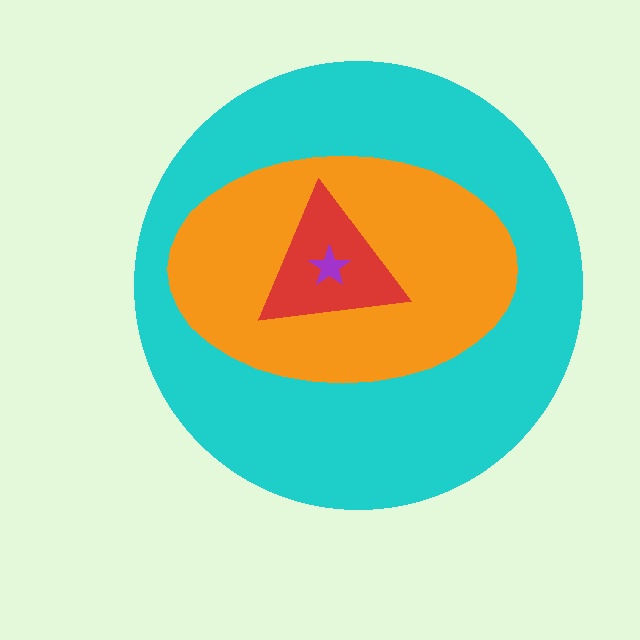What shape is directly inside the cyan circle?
The orange ellipse.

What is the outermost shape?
The cyan circle.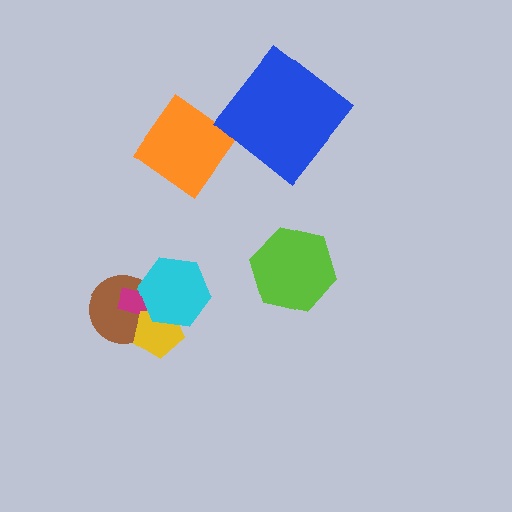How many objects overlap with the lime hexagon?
0 objects overlap with the lime hexagon.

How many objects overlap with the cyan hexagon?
3 objects overlap with the cyan hexagon.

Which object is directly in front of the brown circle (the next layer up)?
The magenta cross is directly in front of the brown circle.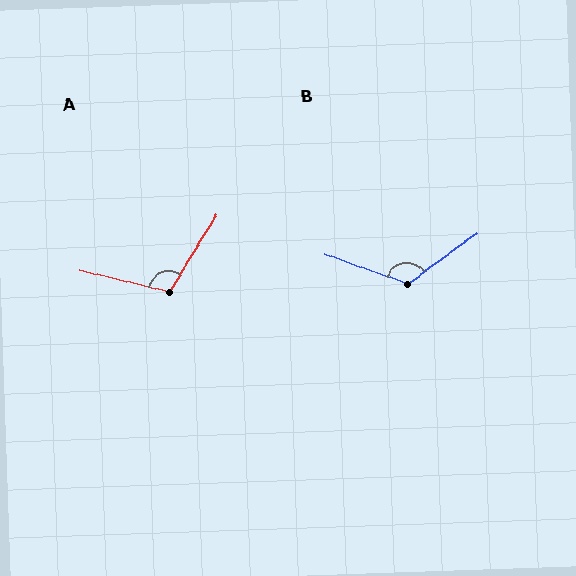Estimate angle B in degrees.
Approximately 124 degrees.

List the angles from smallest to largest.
A (108°), B (124°).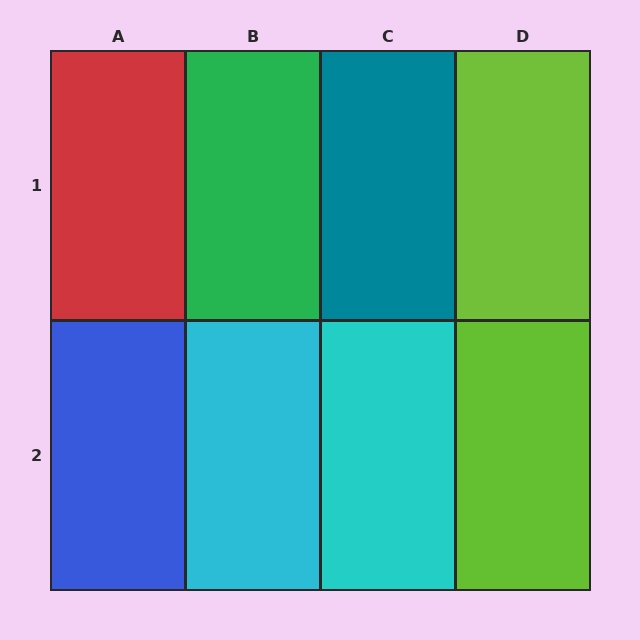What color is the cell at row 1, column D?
Lime.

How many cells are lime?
2 cells are lime.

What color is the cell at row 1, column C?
Teal.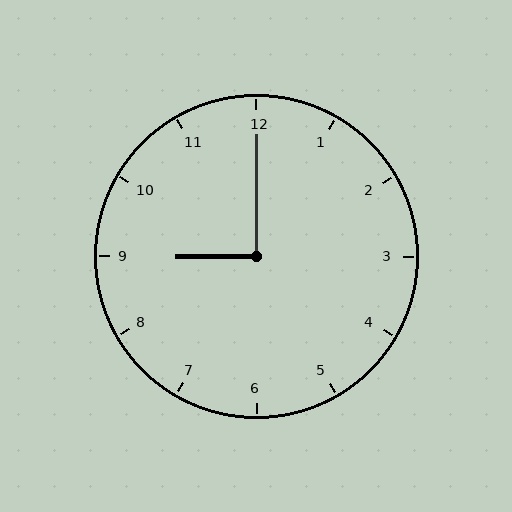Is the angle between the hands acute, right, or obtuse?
It is right.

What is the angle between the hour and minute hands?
Approximately 90 degrees.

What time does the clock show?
9:00.